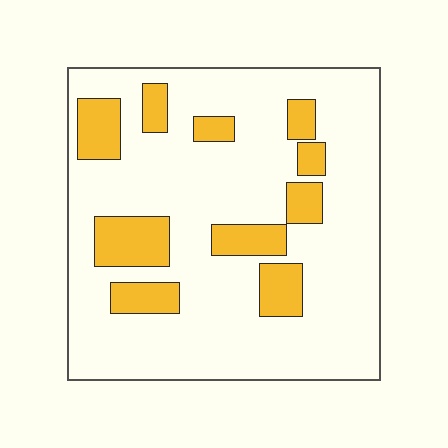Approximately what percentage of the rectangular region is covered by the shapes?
Approximately 20%.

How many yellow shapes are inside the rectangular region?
10.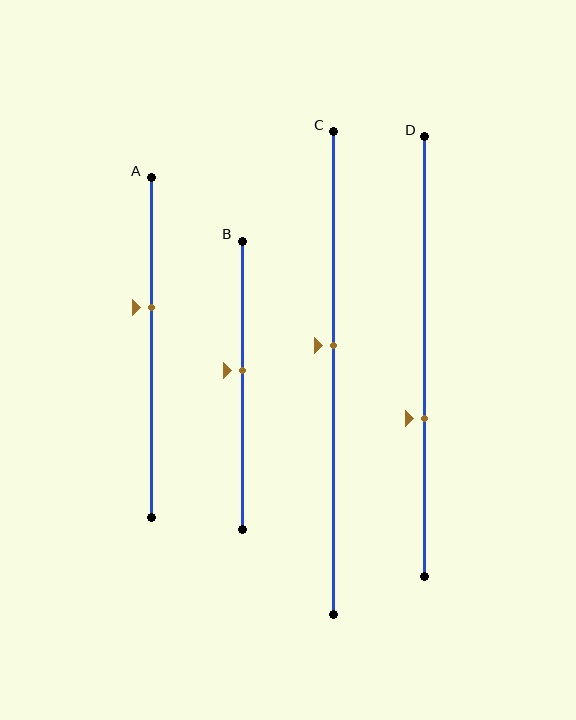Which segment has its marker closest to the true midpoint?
Segment B has its marker closest to the true midpoint.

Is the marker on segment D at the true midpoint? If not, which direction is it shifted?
No, the marker on segment D is shifted downward by about 14% of the segment length.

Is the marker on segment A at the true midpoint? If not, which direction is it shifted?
No, the marker on segment A is shifted upward by about 12% of the segment length.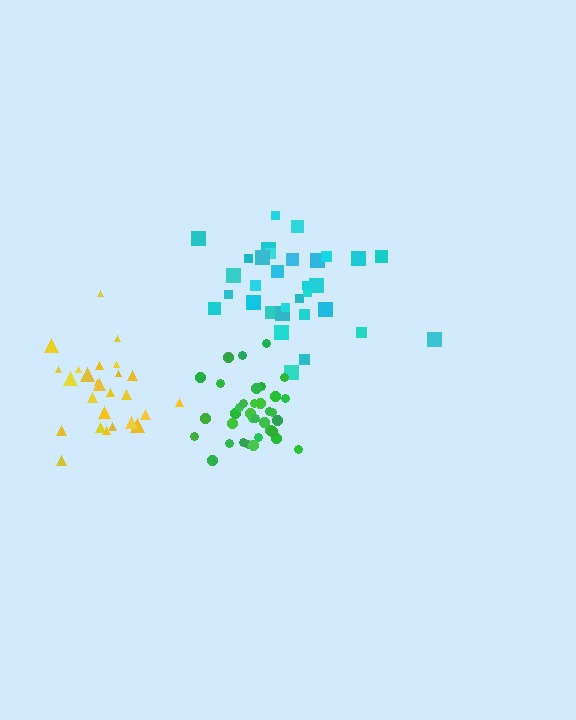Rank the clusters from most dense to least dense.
green, yellow, cyan.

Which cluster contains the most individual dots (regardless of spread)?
Green (35).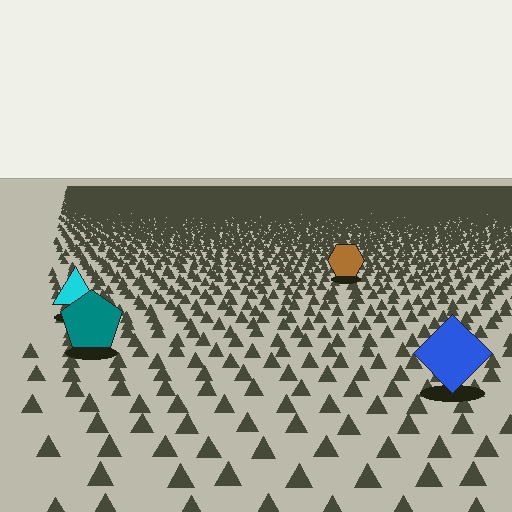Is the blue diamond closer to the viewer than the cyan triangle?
Yes. The blue diamond is closer — you can tell from the texture gradient: the ground texture is coarser near it.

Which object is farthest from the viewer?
The brown hexagon is farthest from the viewer. It appears smaller and the ground texture around it is denser.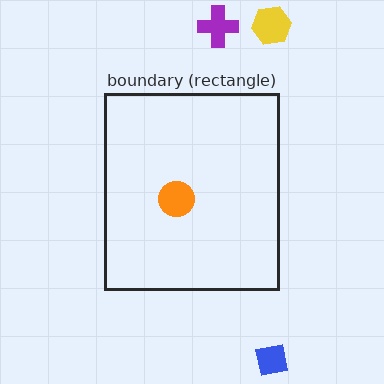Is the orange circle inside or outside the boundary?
Inside.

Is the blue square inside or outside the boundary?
Outside.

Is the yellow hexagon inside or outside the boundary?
Outside.